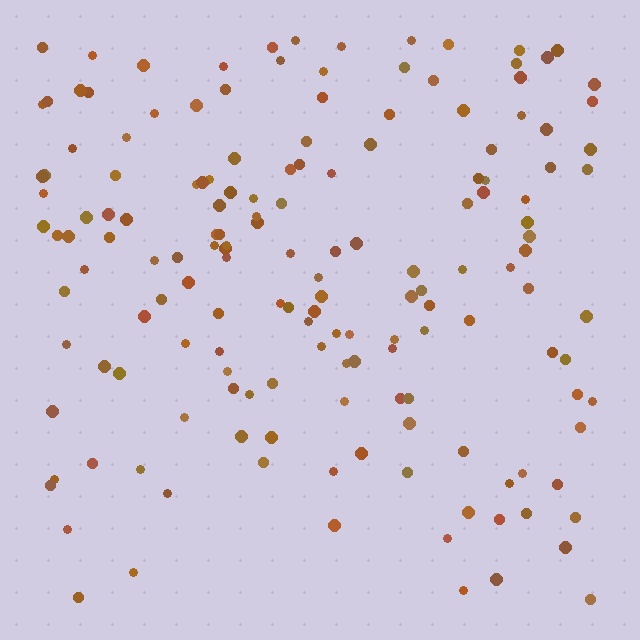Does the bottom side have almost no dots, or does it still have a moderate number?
Still a moderate number, just noticeably fewer than the top.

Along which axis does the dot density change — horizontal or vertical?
Vertical.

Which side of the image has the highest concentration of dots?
The top.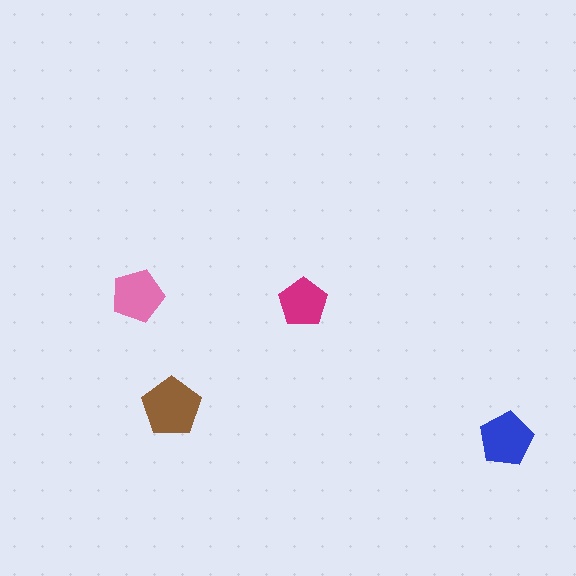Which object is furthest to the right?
The blue pentagon is rightmost.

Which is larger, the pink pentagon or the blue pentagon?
The blue one.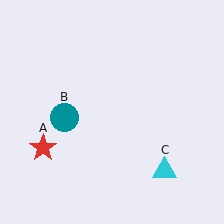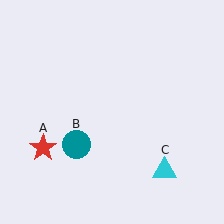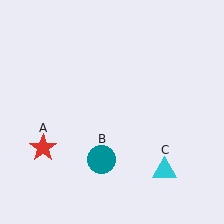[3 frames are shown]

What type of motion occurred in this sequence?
The teal circle (object B) rotated counterclockwise around the center of the scene.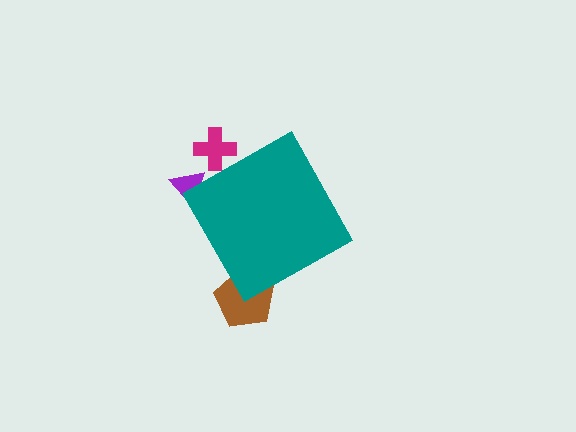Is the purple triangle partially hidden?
Yes, the purple triangle is partially hidden behind the teal diamond.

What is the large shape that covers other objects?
A teal diamond.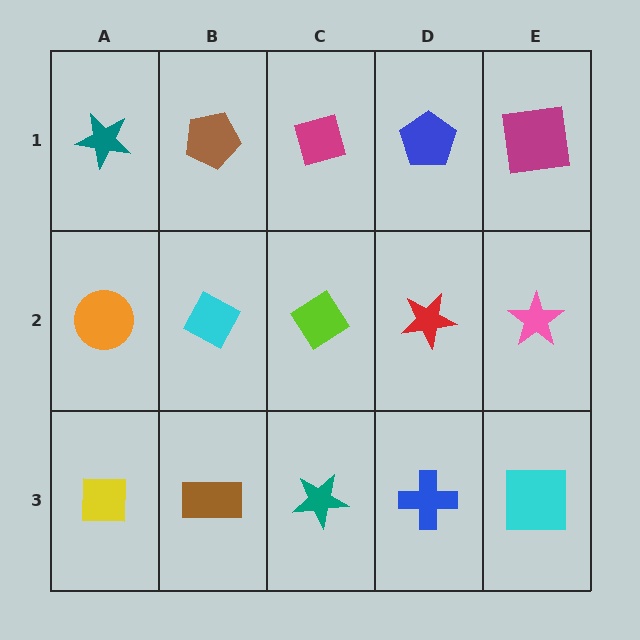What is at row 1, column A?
A teal star.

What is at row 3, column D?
A blue cross.